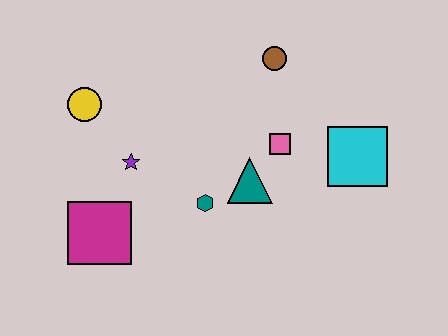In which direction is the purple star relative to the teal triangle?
The purple star is to the left of the teal triangle.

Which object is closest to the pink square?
The teal triangle is closest to the pink square.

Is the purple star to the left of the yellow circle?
No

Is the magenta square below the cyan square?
Yes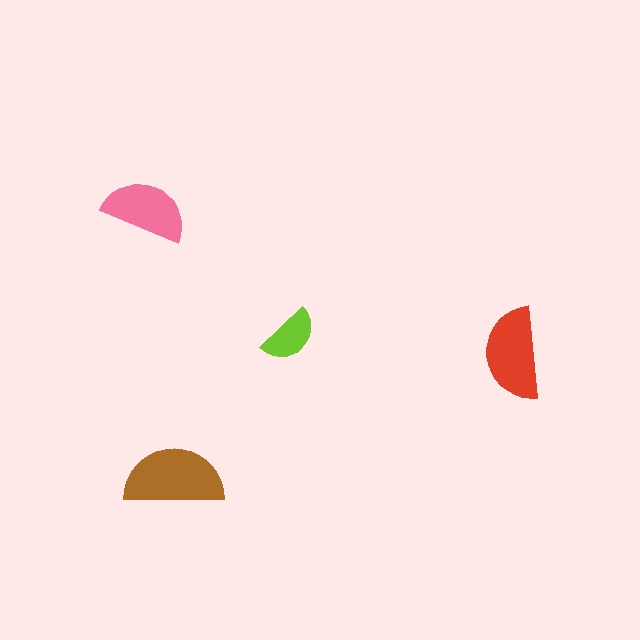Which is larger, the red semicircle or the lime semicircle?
The red one.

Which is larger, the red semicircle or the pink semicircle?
The red one.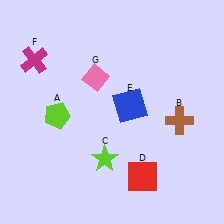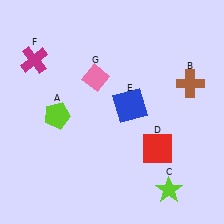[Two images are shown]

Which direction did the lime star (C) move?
The lime star (C) moved right.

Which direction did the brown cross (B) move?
The brown cross (B) moved up.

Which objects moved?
The objects that moved are: the brown cross (B), the lime star (C), the red square (D).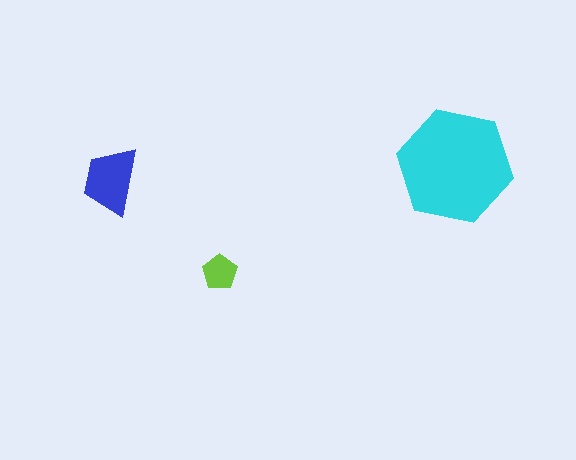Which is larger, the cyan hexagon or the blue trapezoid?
The cyan hexagon.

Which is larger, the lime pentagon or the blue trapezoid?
The blue trapezoid.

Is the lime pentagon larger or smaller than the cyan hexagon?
Smaller.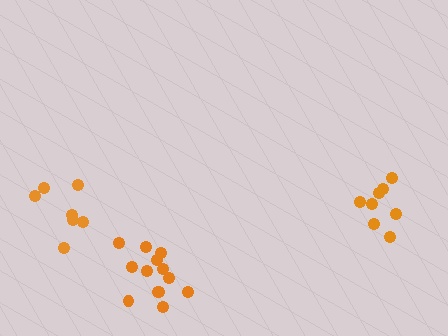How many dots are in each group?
Group 1: 13 dots, Group 2: 7 dots, Group 3: 8 dots (28 total).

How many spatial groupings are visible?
There are 3 spatial groupings.